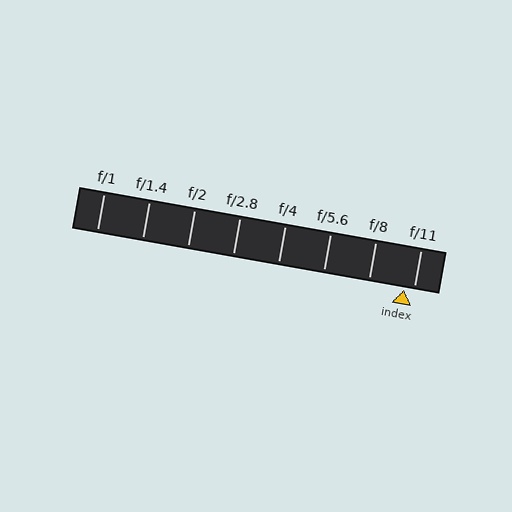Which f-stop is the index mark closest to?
The index mark is closest to f/11.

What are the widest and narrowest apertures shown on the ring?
The widest aperture shown is f/1 and the narrowest is f/11.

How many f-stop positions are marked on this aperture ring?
There are 8 f-stop positions marked.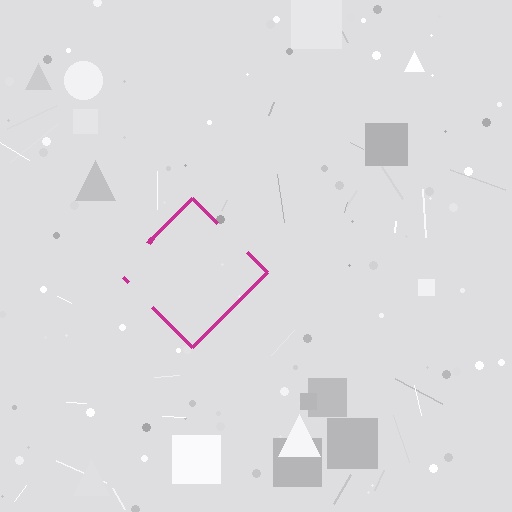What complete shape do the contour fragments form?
The contour fragments form a diamond.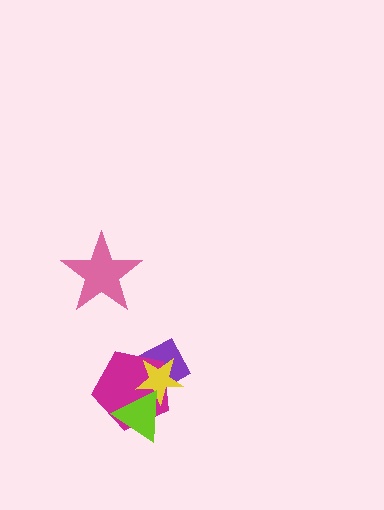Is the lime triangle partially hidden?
No, no other shape covers it.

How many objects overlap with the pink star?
0 objects overlap with the pink star.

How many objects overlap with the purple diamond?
2 objects overlap with the purple diamond.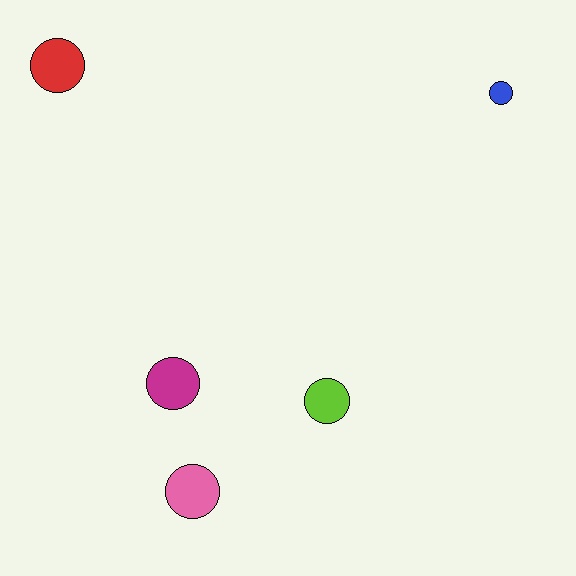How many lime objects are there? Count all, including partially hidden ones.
There is 1 lime object.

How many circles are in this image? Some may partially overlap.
There are 5 circles.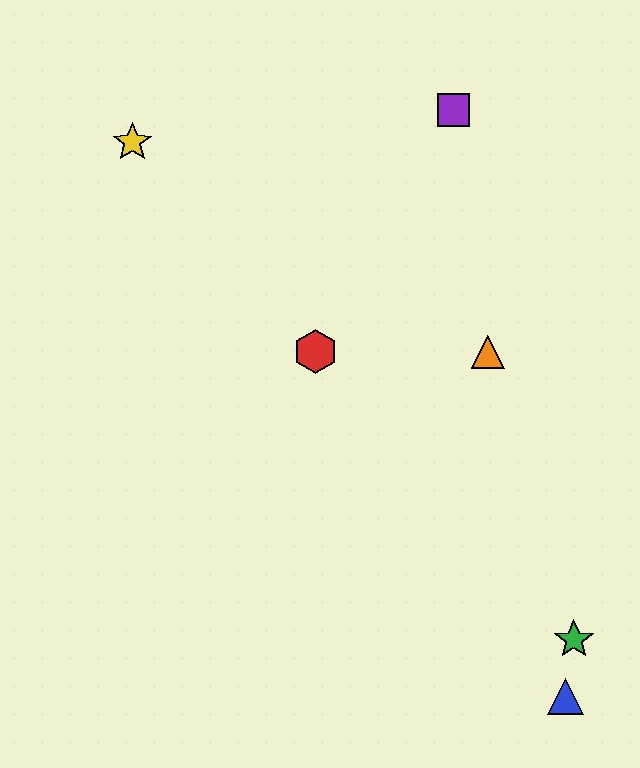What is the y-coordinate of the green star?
The green star is at y≈639.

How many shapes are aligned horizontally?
2 shapes (the red hexagon, the orange triangle) are aligned horizontally.